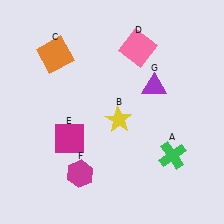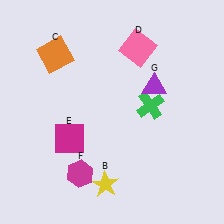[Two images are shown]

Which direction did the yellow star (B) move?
The yellow star (B) moved down.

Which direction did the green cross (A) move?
The green cross (A) moved up.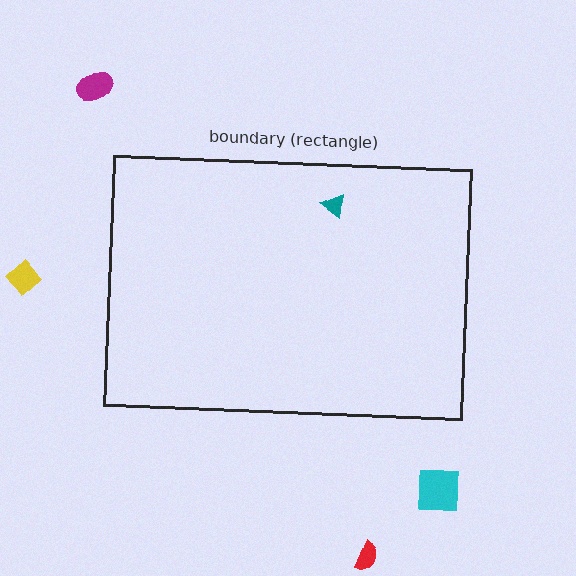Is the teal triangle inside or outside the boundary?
Inside.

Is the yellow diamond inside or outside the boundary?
Outside.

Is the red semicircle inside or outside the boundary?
Outside.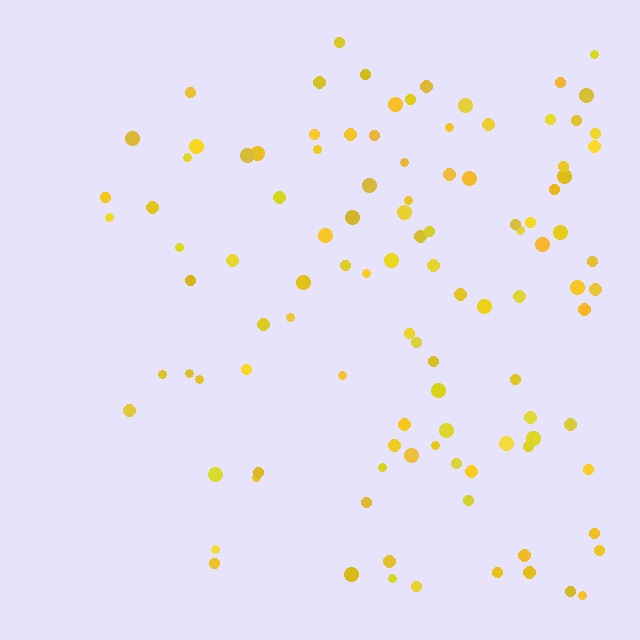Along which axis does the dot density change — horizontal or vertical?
Horizontal.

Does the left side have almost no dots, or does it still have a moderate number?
Still a moderate number, just noticeably fewer than the right.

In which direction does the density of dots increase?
From left to right, with the right side densest.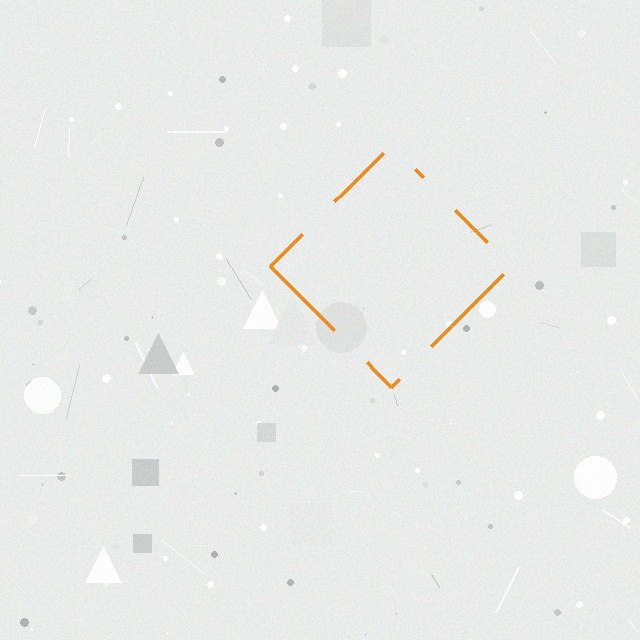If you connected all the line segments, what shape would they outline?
They would outline a diamond.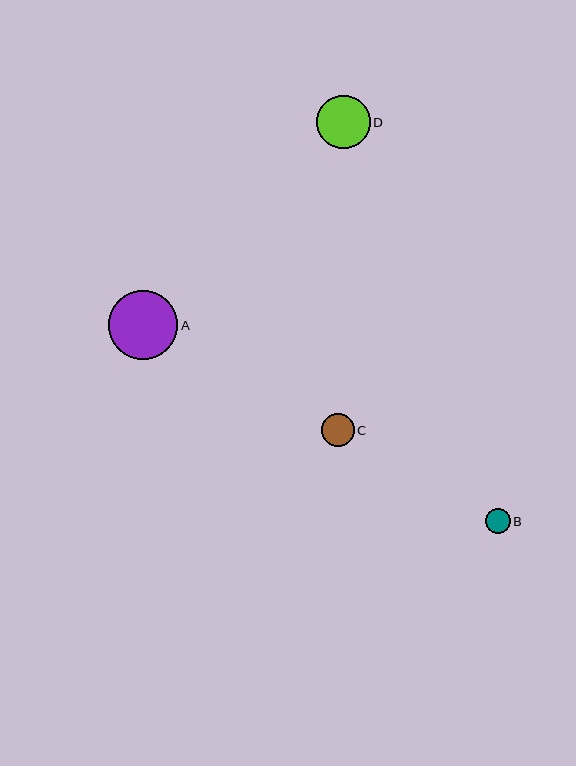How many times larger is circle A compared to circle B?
Circle A is approximately 2.8 times the size of circle B.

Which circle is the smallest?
Circle B is the smallest with a size of approximately 25 pixels.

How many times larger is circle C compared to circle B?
Circle C is approximately 1.3 times the size of circle B.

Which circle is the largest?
Circle A is the largest with a size of approximately 69 pixels.